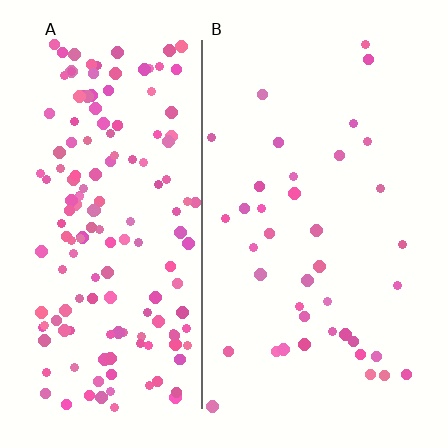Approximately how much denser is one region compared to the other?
Approximately 4.1× — region A over region B.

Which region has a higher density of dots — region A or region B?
A (the left).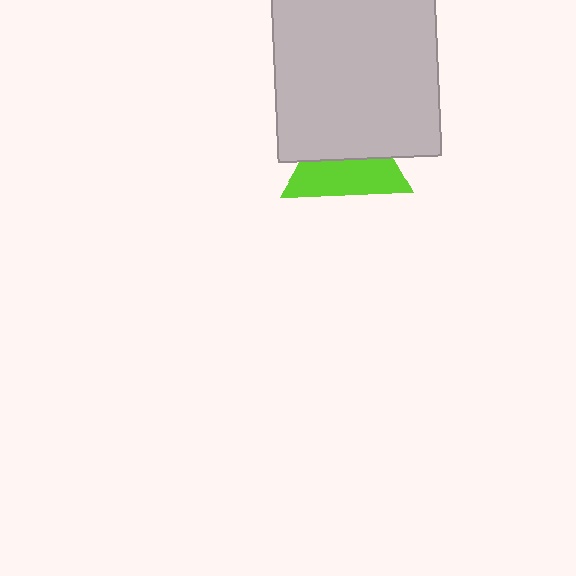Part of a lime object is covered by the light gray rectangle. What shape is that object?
It is a triangle.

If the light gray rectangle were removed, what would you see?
You would see the complete lime triangle.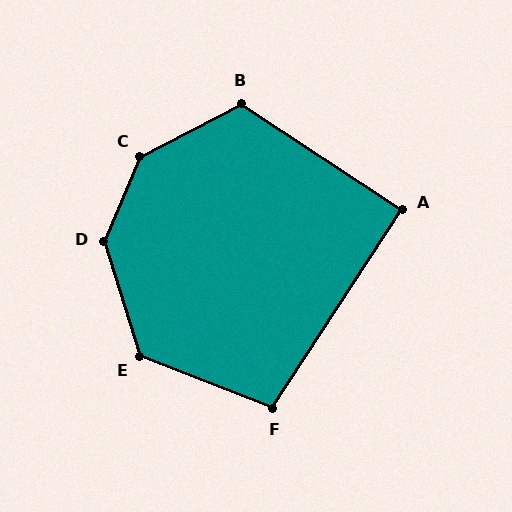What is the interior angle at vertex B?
Approximately 119 degrees (obtuse).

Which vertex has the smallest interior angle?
A, at approximately 90 degrees.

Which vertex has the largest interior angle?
C, at approximately 140 degrees.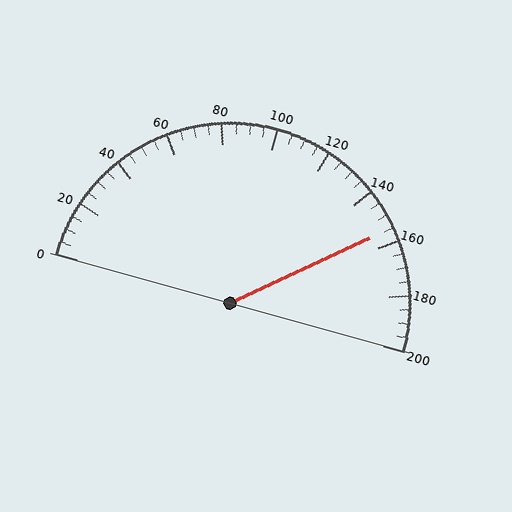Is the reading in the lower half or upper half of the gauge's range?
The reading is in the upper half of the range (0 to 200).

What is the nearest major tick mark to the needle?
The nearest major tick mark is 160.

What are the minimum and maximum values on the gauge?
The gauge ranges from 0 to 200.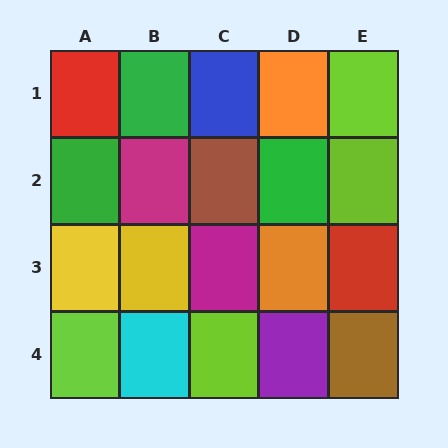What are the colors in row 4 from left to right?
Lime, cyan, lime, purple, brown.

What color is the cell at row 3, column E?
Red.